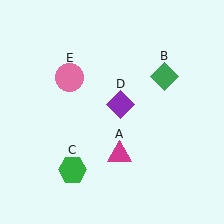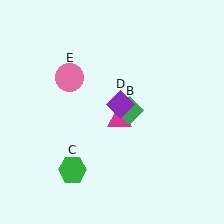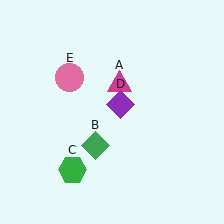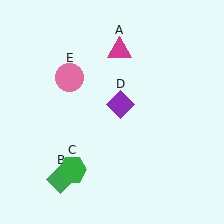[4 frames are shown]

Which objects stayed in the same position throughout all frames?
Green hexagon (object C) and purple diamond (object D) and pink circle (object E) remained stationary.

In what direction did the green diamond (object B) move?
The green diamond (object B) moved down and to the left.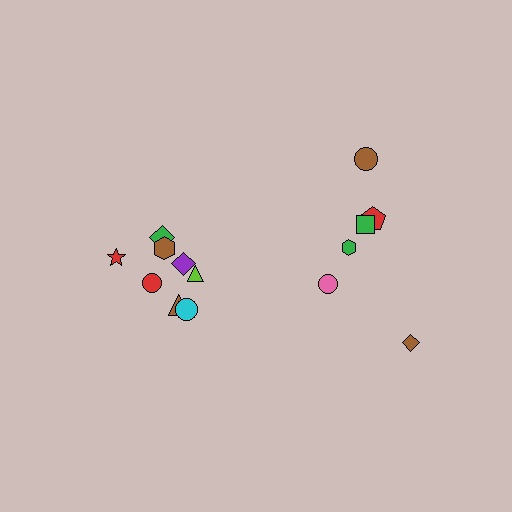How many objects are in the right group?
There are 6 objects.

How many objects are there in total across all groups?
There are 14 objects.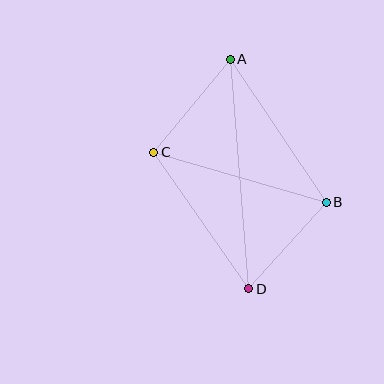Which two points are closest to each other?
Points B and D are closest to each other.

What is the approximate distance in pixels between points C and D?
The distance between C and D is approximately 166 pixels.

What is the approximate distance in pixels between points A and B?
The distance between A and B is approximately 172 pixels.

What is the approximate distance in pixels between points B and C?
The distance between B and C is approximately 180 pixels.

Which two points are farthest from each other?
Points A and D are farthest from each other.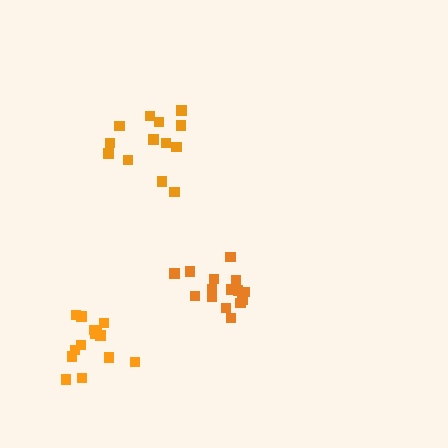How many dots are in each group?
Group 1: 16 dots, Group 2: 13 dots, Group 3: 14 dots (43 total).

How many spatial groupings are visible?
There are 3 spatial groupings.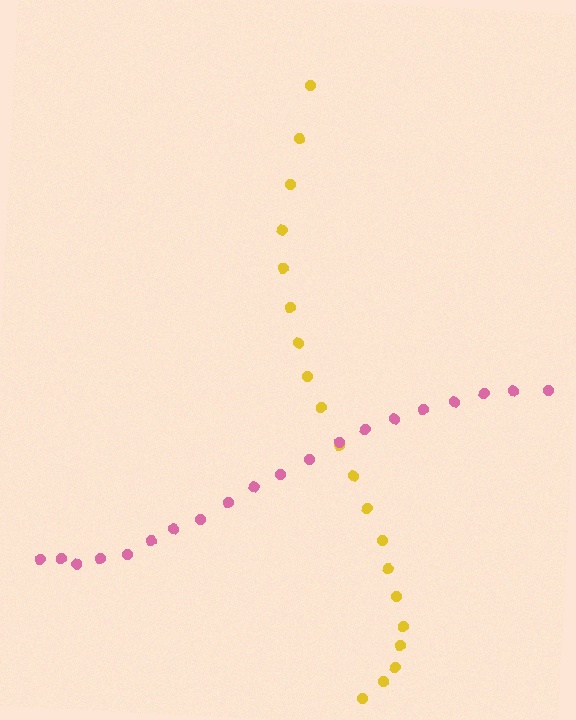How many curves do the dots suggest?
There are 2 distinct paths.